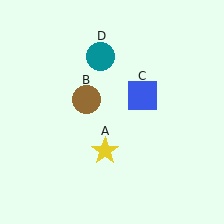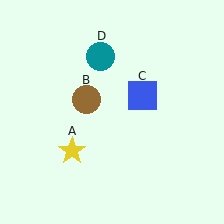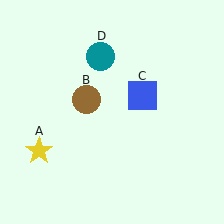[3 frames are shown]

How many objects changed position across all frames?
1 object changed position: yellow star (object A).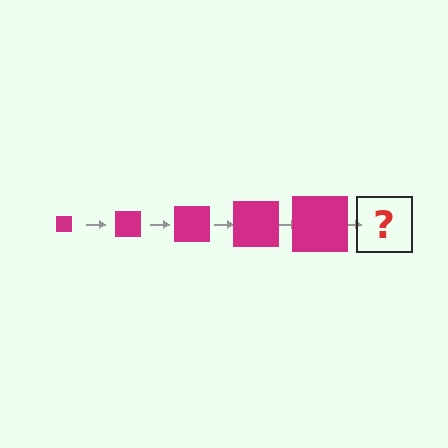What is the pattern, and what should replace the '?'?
The pattern is that the square gets progressively larger each step. The '?' should be a magenta square, larger than the previous one.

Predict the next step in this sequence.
The next step is a magenta square, larger than the previous one.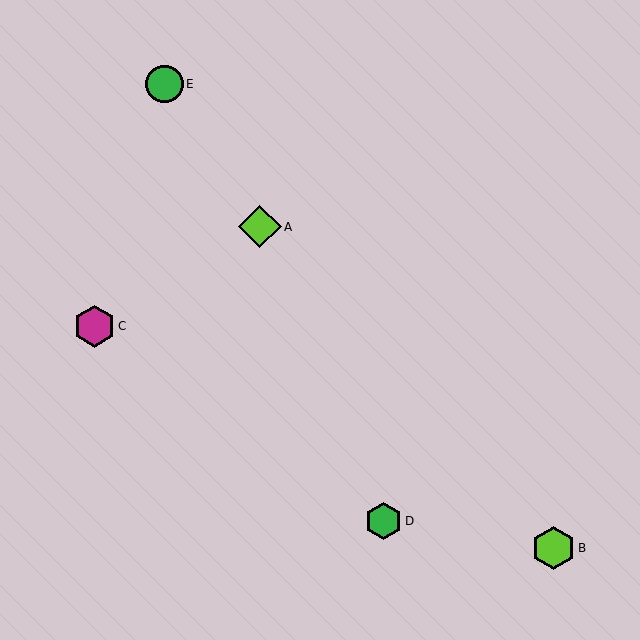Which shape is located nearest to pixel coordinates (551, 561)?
The lime hexagon (labeled B) at (554, 548) is nearest to that location.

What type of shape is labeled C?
Shape C is a magenta hexagon.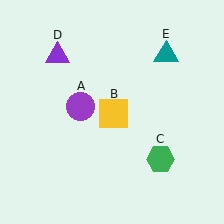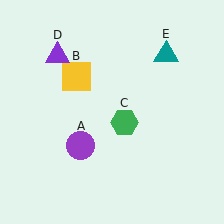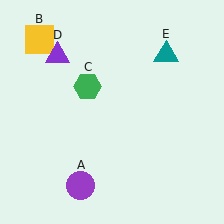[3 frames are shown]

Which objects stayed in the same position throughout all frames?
Purple triangle (object D) and teal triangle (object E) remained stationary.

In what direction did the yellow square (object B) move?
The yellow square (object B) moved up and to the left.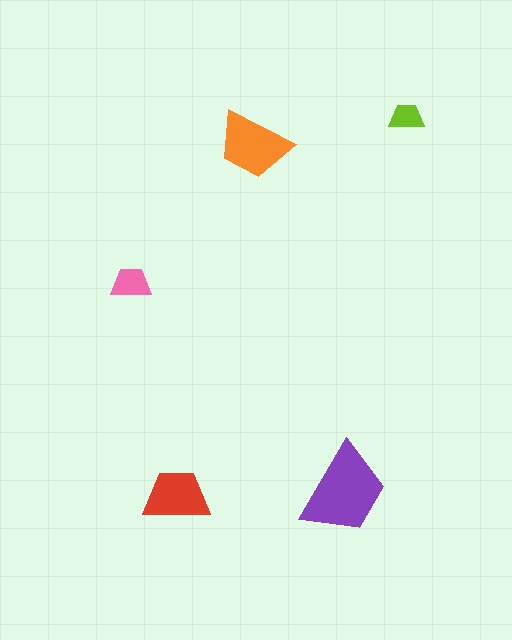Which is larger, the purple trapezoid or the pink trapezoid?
The purple one.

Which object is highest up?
The lime trapezoid is topmost.